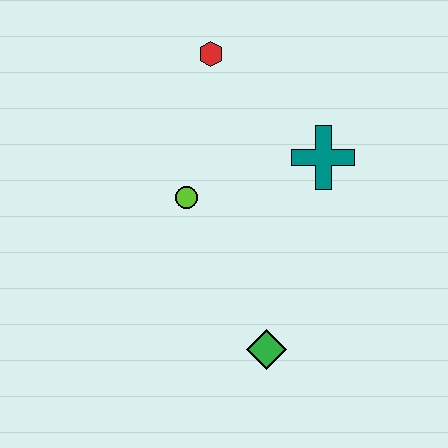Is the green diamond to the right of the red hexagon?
Yes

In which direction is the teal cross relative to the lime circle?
The teal cross is to the right of the lime circle.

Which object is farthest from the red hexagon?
The green diamond is farthest from the red hexagon.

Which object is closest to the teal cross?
The lime circle is closest to the teal cross.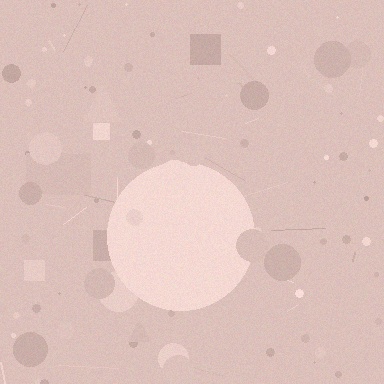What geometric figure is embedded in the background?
A circle is embedded in the background.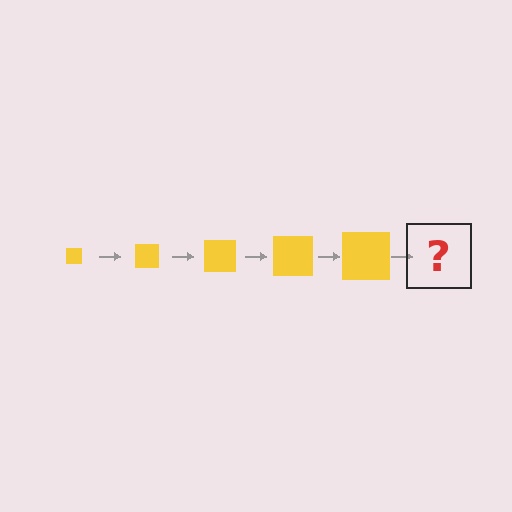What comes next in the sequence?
The next element should be a yellow square, larger than the previous one.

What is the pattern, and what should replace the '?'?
The pattern is that the square gets progressively larger each step. The '?' should be a yellow square, larger than the previous one.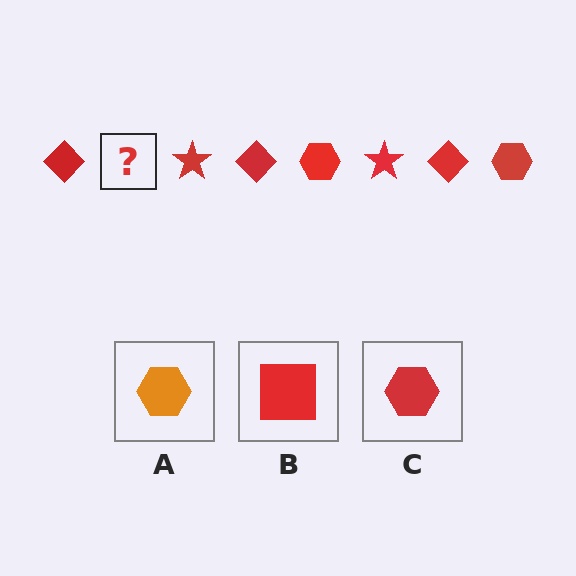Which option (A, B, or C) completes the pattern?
C.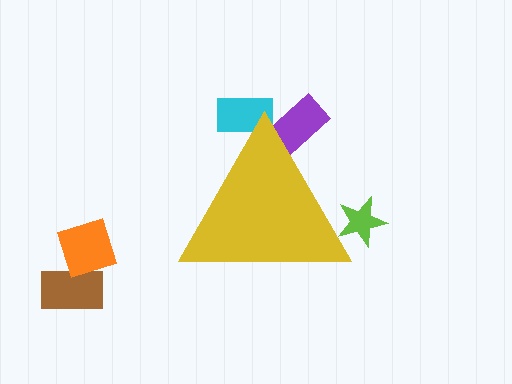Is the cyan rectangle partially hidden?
Yes, the cyan rectangle is partially hidden behind the yellow triangle.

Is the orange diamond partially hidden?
No, the orange diamond is fully visible.